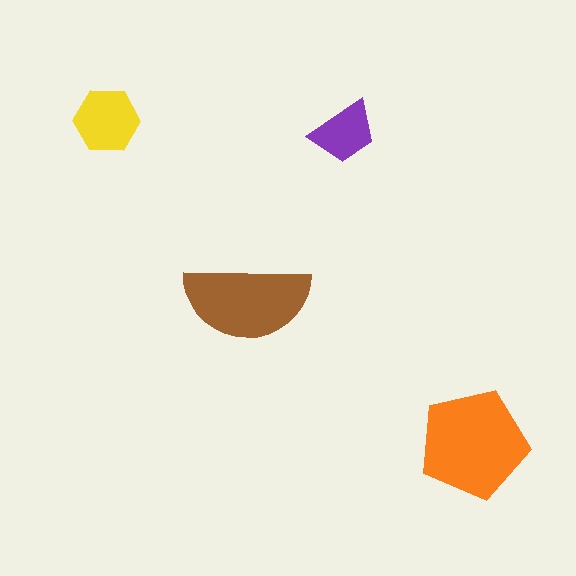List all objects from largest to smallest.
The orange pentagon, the brown semicircle, the yellow hexagon, the purple trapezoid.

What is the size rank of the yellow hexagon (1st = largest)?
3rd.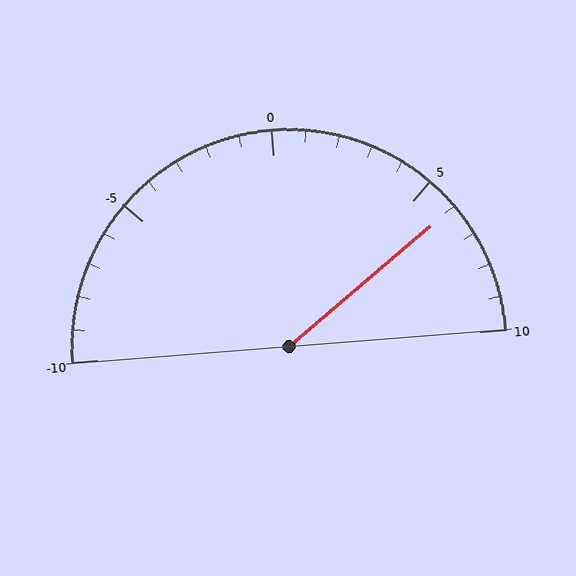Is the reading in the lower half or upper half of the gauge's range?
The reading is in the upper half of the range (-10 to 10).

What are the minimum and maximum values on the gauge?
The gauge ranges from -10 to 10.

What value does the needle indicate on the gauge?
The needle indicates approximately 6.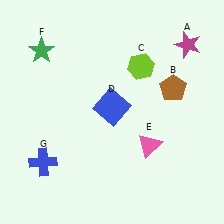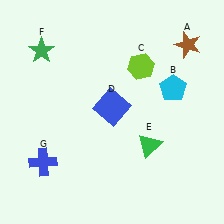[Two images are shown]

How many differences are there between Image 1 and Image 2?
There are 3 differences between the two images.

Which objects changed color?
A changed from magenta to brown. B changed from brown to cyan. E changed from pink to green.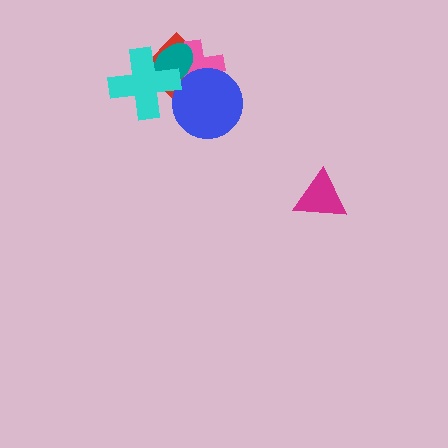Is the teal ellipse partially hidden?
Yes, it is partially covered by another shape.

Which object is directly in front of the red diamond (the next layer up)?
The pink cross is directly in front of the red diamond.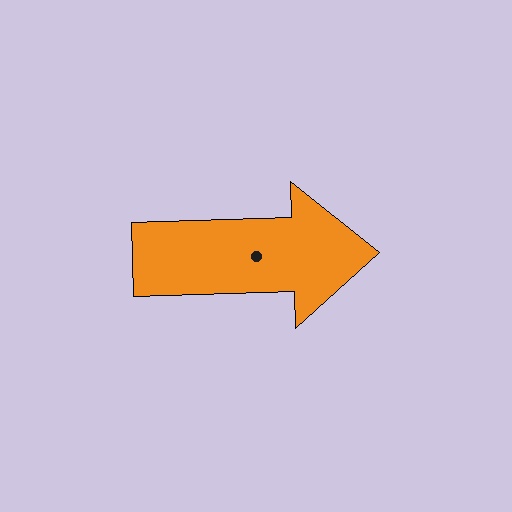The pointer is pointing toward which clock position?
Roughly 3 o'clock.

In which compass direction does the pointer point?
East.